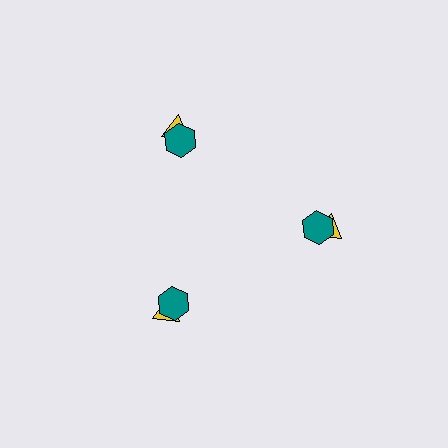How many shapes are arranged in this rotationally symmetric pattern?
There are 6 shapes, arranged in 3 groups of 2.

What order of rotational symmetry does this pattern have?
This pattern has 3-fold rotational symmetry.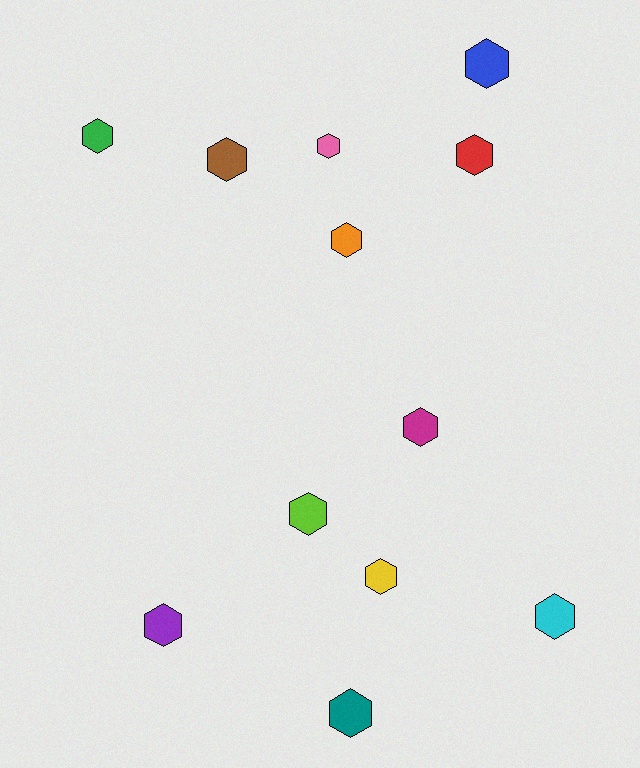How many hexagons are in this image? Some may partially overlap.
There are 12 hexagons.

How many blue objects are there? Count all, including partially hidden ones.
There is 1 blue object.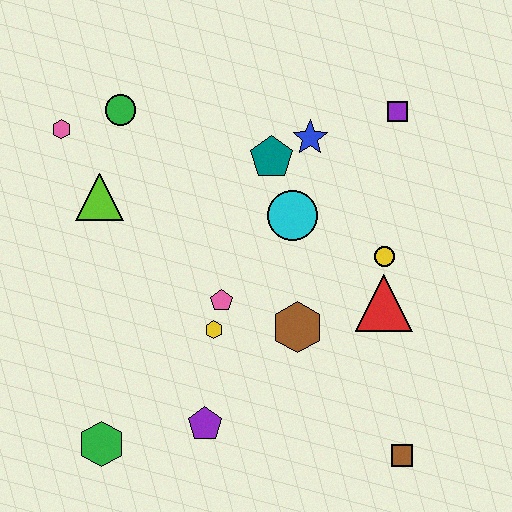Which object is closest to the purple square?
The blue star is closest to the purple square.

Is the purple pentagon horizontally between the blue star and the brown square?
No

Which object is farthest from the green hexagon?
The purple square is farthest from the green hexagon.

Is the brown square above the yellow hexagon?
No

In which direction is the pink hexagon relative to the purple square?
The pink hexagon is to the left of the purple square.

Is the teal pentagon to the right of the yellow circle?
No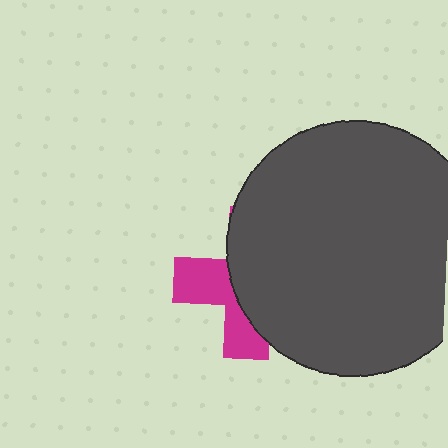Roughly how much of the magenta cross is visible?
A small part of it is visible (roughly 37%).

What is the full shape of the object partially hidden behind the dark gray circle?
The partially hidden object is a magenta cross.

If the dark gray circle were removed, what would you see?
You would see the complete magenta cross.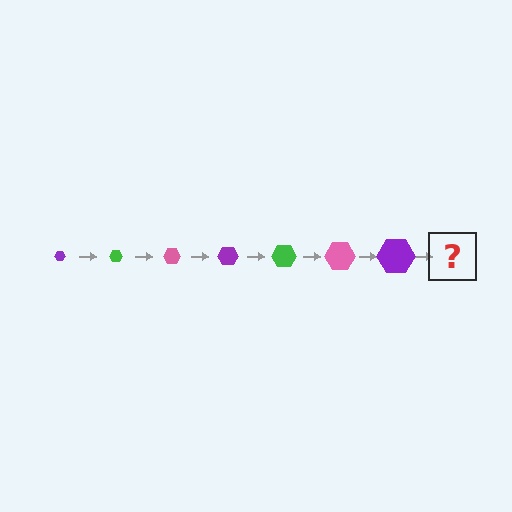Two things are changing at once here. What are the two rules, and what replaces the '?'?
The two rules are that the hexagon grows larger each step and the color cycles through purple, green, and pink. The '?' should be a green hexagon, larger than the previous one.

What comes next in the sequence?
The next element should be a green hexagon, larger than the previous one.